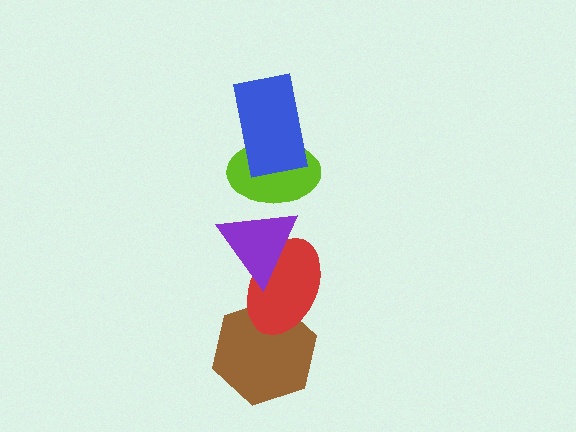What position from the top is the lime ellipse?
The lime ellipse is 2nd from the top.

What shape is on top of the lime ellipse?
The blue rectangle is on top of the lime ellipse.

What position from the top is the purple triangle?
The purple triangle is 3rd from the top.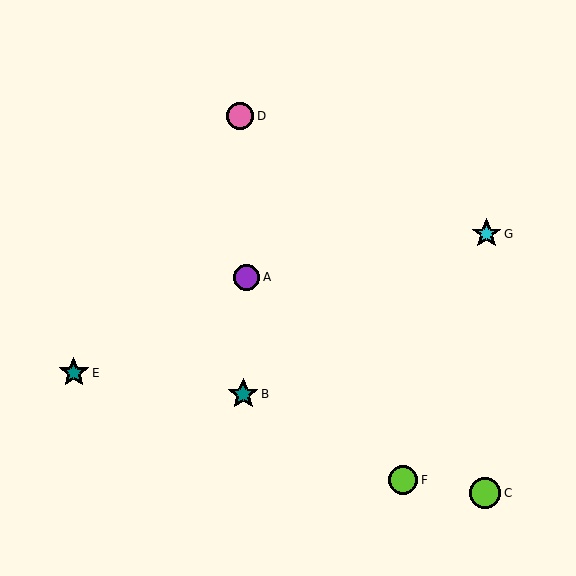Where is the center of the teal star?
The center of the teal star is at (243, 394).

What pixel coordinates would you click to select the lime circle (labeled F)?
Click at (403, 480) to select the lime circle F.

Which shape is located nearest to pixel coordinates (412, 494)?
The lime circle (labeled F) at (403, 480) is nearest to that location.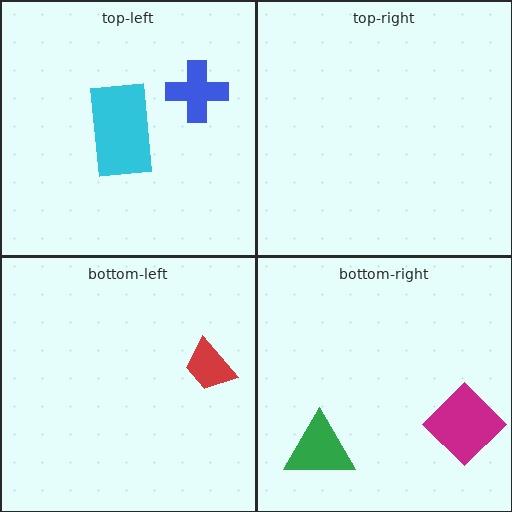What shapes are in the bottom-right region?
The green triangle, the magenta diamond.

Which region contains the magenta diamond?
The bottom-right region.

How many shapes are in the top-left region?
2.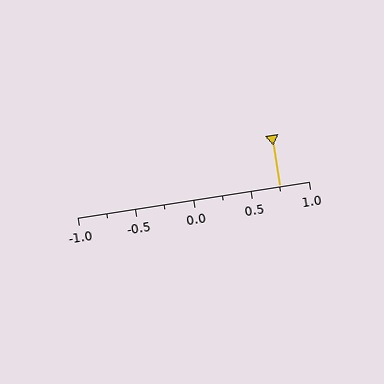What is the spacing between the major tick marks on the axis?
The major ticks are spaced 0.5 apart.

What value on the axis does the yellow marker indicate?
The marker indicates approximately 0.75.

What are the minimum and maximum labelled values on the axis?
The axis runs from -1.0 to 1.0.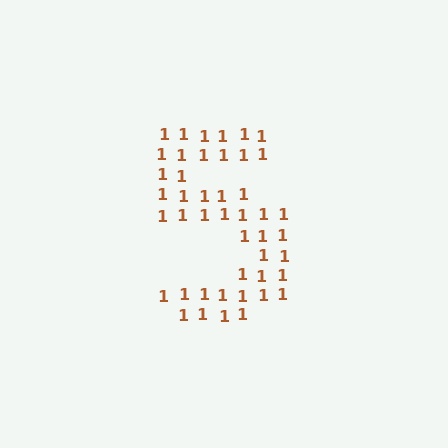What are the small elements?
The small elements are digit 1's.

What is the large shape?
The large shape is the digit 5.